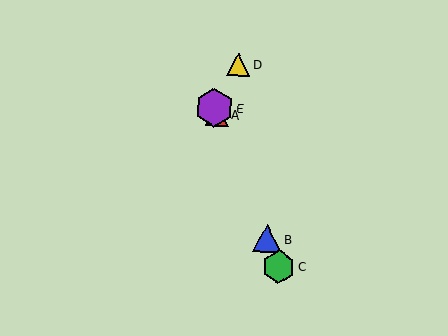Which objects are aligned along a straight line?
Objects A, B, C, E are aligned along a straight line.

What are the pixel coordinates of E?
Object E is at (214, 108).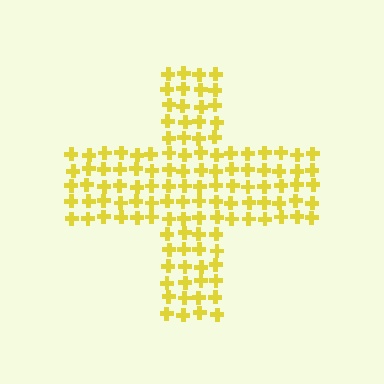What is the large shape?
The large shape is a cross.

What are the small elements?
The small elements are crosses.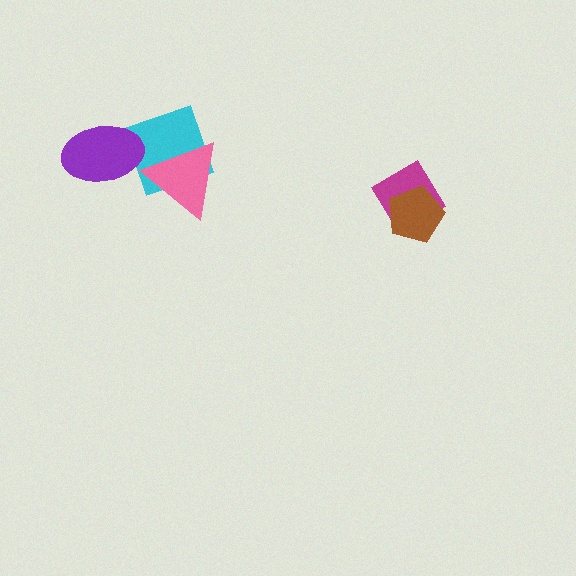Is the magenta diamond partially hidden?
Yes, it is partially covered by another shape.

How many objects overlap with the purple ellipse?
1 object overlaps with the purple ellipse.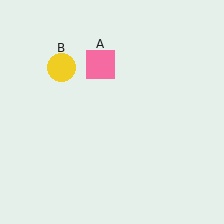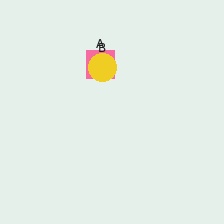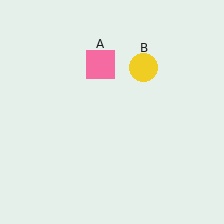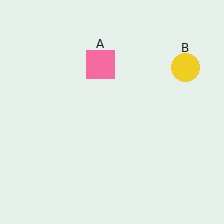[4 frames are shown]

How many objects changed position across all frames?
1 object changed position: yellow circle (object B).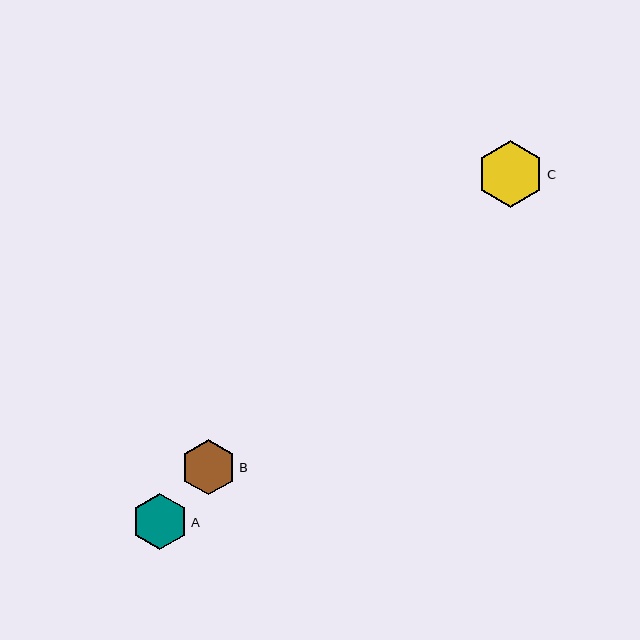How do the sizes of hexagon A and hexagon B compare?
Hexagon A and hexagon B are approximately the same size.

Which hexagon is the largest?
Hexagon C is the largest with a size of approximately 67 pixels.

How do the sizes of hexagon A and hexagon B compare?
Hexagon A and hexagon B are approximately the same size.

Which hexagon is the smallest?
Hexagon B is the smallest with a size of approximately 56 pixels.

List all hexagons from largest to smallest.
From largest to smallest: C, A, B.